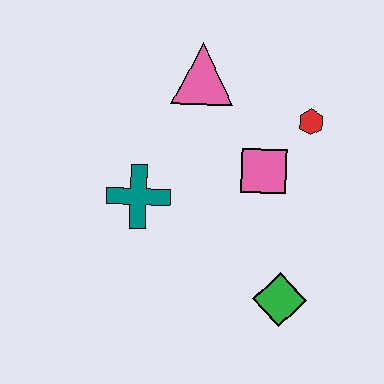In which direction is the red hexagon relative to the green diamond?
The red hexagon is above the green diamond.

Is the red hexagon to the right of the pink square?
Yes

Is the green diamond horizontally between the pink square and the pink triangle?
No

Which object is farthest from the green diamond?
The pink triangle is farthest from the green diamond.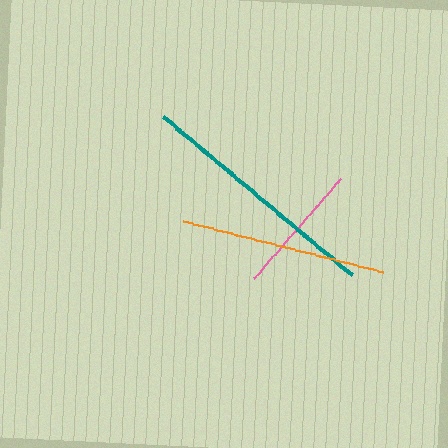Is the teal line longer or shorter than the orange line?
The teal line is longer than the orange line.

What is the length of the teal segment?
The teal segment is approximately 246 pixels long.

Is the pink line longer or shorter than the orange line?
The orange line is longer than the pink line.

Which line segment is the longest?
The teal line is the longest at approximately 246 pixels.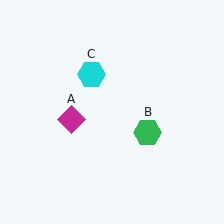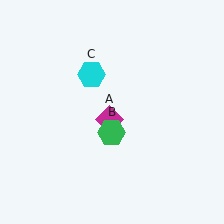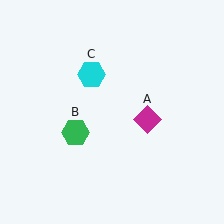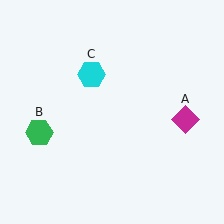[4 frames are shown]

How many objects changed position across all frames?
2 objects changed position: magenta diamond (object A), green hexagon (object B).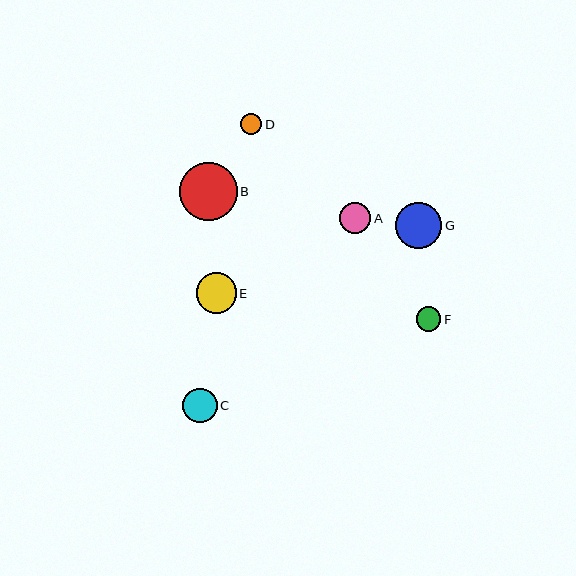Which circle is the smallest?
Circle D is the smallest with a size of approximately 22 pixels.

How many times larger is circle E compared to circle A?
Circle E is approximately 1.3 times the size of circle A.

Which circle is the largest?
Circle B is the largest with a size of approximately 58 pixels.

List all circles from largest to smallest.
From largest to smallest: B, G, E, C, A, F, D.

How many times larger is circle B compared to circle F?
Circle B is approximately 2.4 times the size of circle F.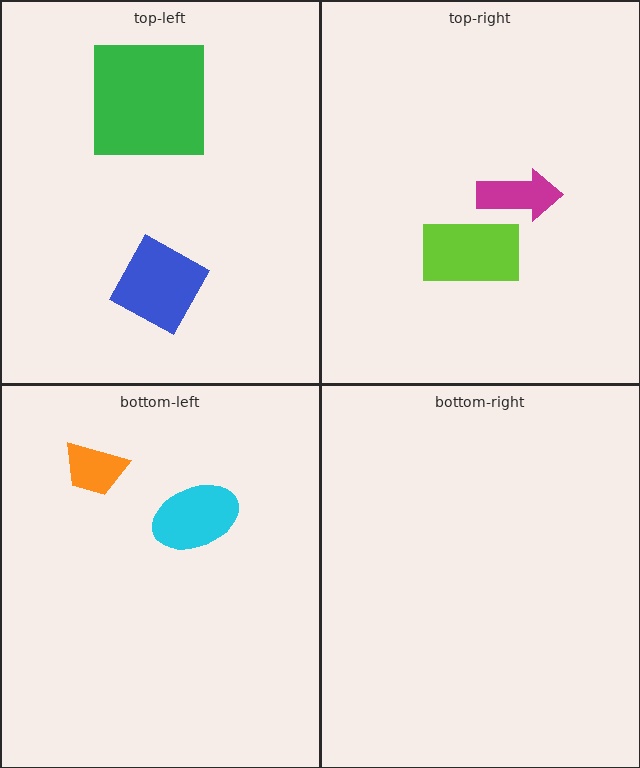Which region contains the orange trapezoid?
The bottom-left region.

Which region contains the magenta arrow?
The top-right region.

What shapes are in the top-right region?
The lime rectangle, the magenta arrow.